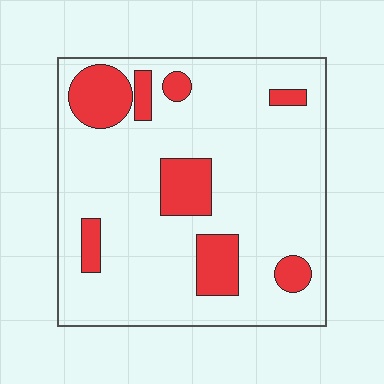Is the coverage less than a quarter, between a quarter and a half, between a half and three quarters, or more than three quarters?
Less than a quarter.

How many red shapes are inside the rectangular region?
8.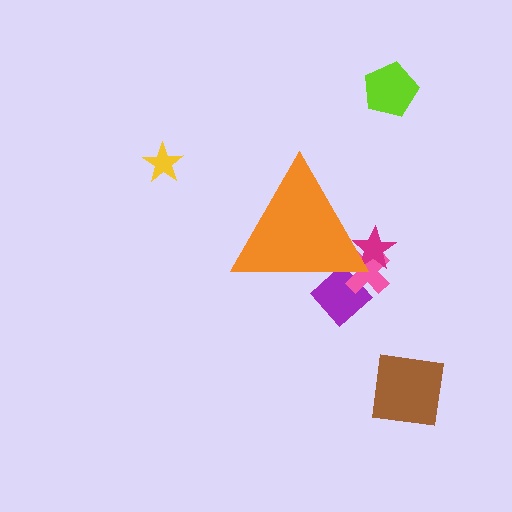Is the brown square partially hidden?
No, the brown square is fully visible.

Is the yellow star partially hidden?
No, the yellow star is fully visible.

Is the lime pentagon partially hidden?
No, the lime pentagon is fully visible.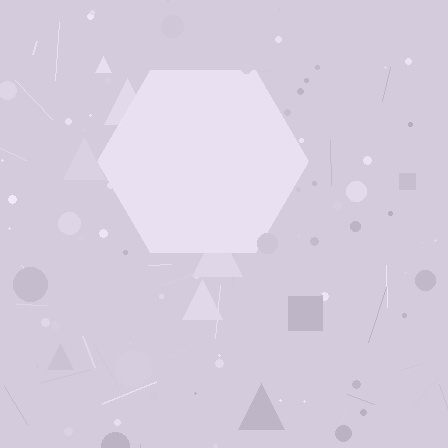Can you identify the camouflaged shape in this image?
The camouflaged shape is a hexagon.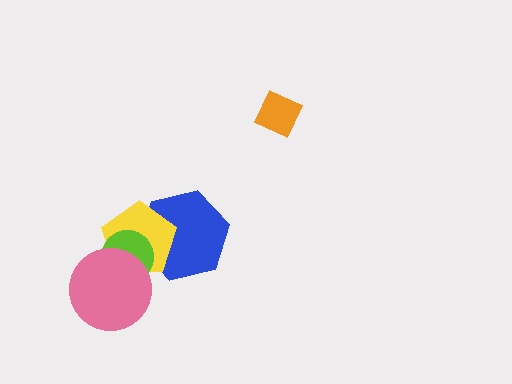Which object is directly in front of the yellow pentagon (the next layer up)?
The lime circle is directly in front of the yellow pentagon.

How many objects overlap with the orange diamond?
0 objects overlap with the orange diamond.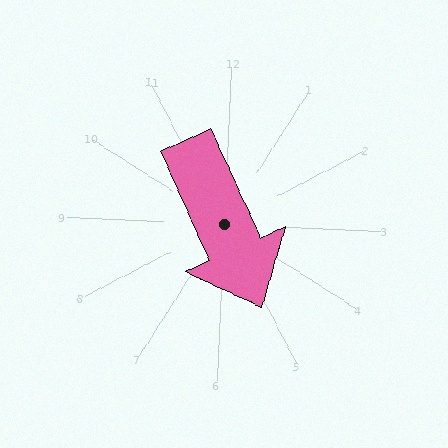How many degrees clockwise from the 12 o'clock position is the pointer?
Approximately 153 degrees.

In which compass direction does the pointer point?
Southeast.